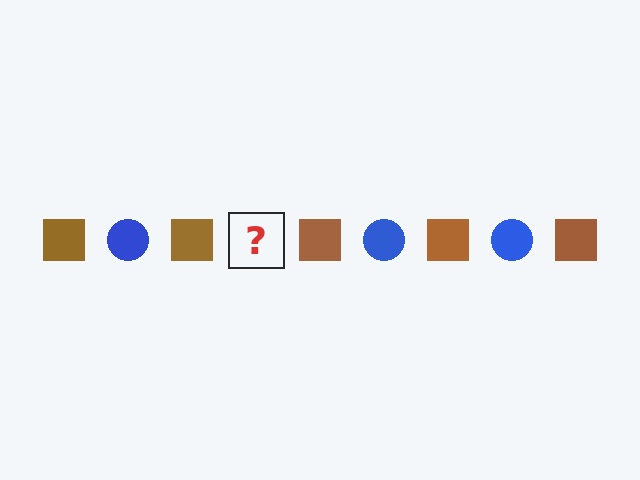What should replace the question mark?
The question mark should be replaced with a blue circle.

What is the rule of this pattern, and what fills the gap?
The rule is that the pattern alternates between brown square and blue circle. The gap should be filled with a blue circle.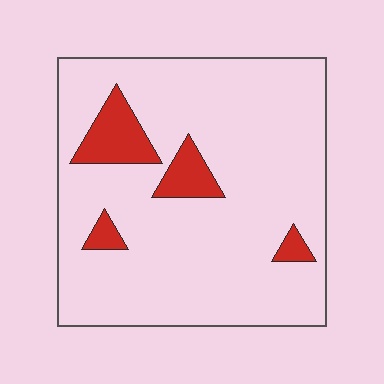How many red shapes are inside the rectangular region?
4.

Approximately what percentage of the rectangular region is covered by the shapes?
Approximately 10%.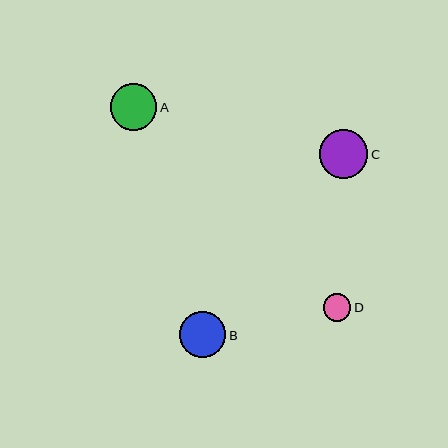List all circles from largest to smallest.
From largest to smallest: C, A, B, D.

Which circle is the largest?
Circle C is the largest with a size of approximately 48 pixels.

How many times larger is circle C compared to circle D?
Circle C is approximately 1.8 times the size of circle D.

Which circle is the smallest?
Circle D is the smallest with a size of approximately 27 pixels.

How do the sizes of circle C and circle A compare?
Circle C and circle A are approximately the same size.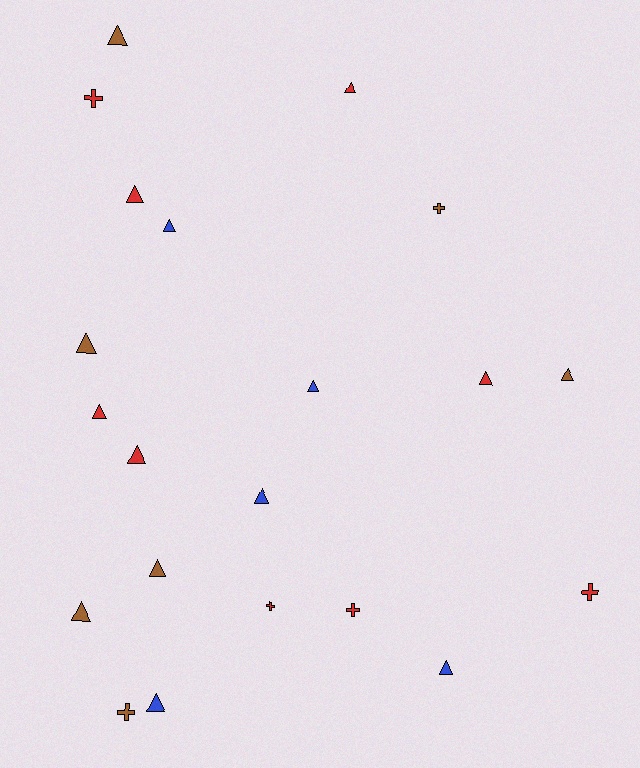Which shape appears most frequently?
Triangle, with 15 objects.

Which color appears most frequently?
Red, with 9 objects.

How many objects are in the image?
There are 21 objects.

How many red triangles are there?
There are 5 red triangles.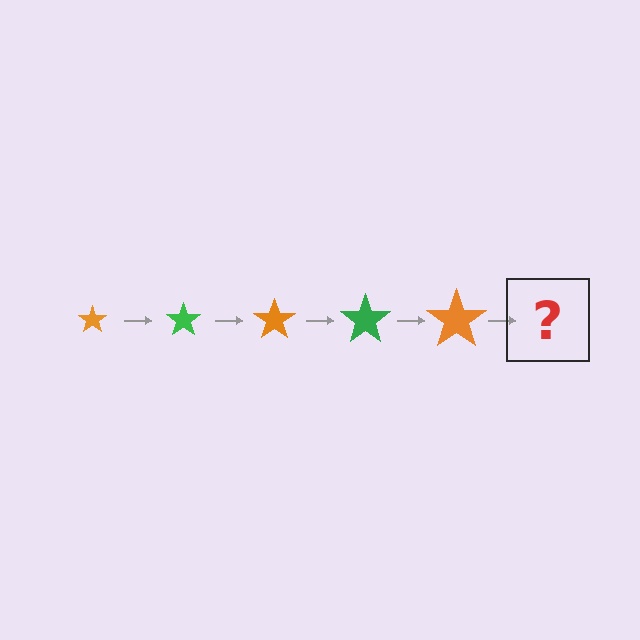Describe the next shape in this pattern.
It should be a green star, larger than the previous one.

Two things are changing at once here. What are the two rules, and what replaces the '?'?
The two rules are that the star grows larger each step and the color cycles through orange and green. The '?' should be a green star, larger than the previous one.